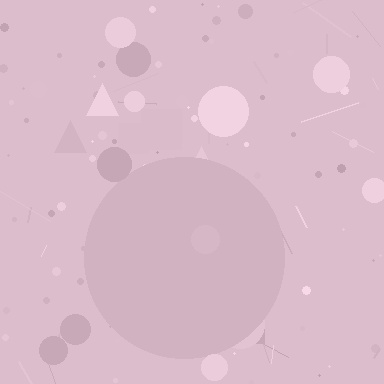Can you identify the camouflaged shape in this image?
The camouflaged shape is a circle.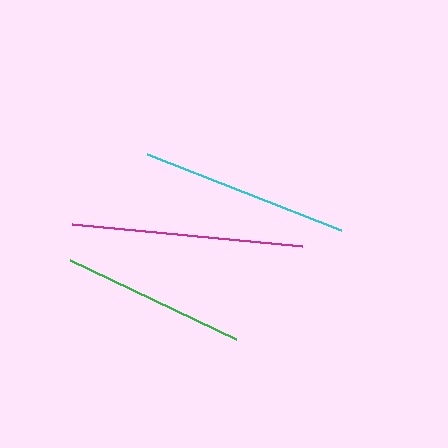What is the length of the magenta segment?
The magenta segment is approximately 231 pixels long.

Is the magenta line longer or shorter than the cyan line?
The magenta line is longer than the cyan line.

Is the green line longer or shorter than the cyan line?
The cyan line is longer than the green line.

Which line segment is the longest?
The magenta line is the longest at approximately 231 pixels.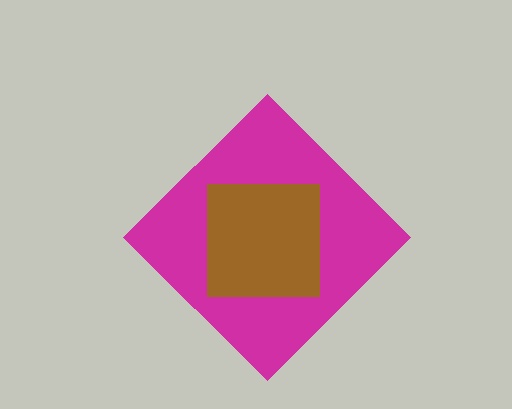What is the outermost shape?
The magenta diamond.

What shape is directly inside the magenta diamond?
The brown square.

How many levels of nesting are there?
2.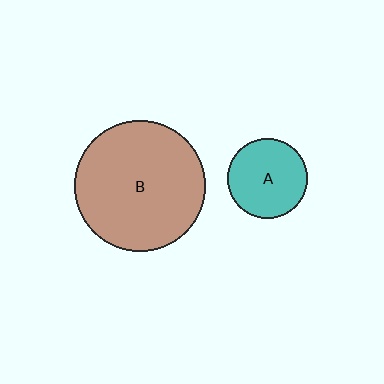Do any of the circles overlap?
No, none of the circles overlap.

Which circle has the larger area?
Circle B (brown).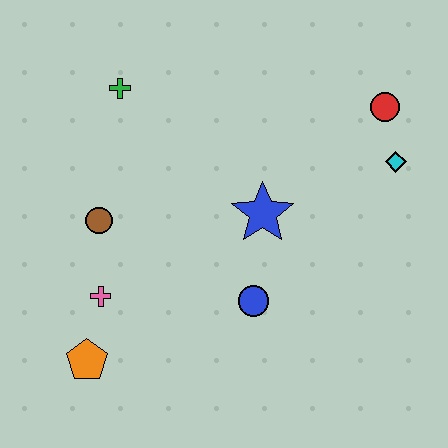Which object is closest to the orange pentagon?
The pink cross is closest to the orange pentagon.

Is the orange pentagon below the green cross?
Yes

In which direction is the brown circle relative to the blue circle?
The brown circle is to the left of the blue circle.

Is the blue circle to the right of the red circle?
No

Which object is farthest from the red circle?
The orange pentagon is farthest from the red circle.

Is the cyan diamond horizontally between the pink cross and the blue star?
No